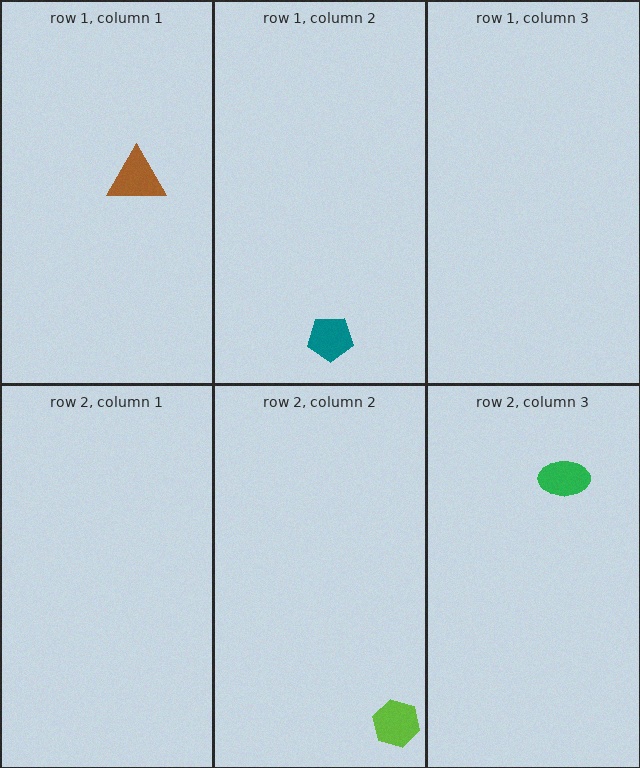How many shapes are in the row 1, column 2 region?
1.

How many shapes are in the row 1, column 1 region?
1.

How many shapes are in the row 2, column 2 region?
1.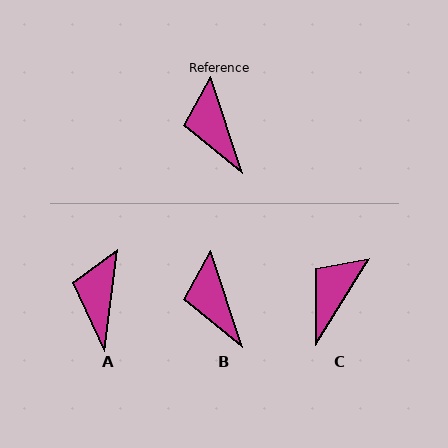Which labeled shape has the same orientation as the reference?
B.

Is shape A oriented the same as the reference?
No, it is off by about 25 degrees.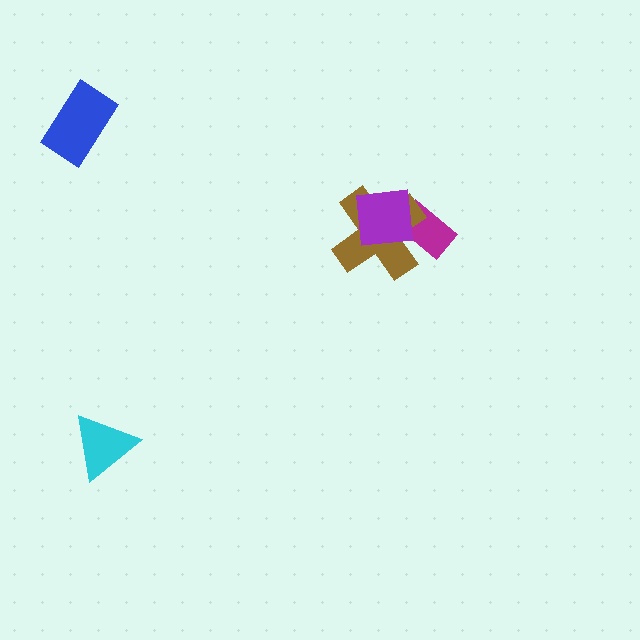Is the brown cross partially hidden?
Yes, it is partially covered by another shape.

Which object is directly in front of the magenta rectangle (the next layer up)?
The brown cross is directly in front of the magenta rectangle.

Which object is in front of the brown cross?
The purple square is in front of the brown cross.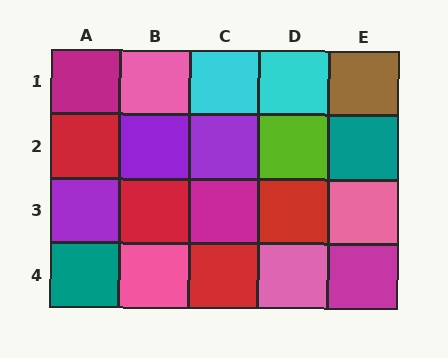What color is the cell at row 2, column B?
Purple.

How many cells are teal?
2 cells are teal.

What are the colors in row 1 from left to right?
Magenta, pink, cyan, cyan, brown.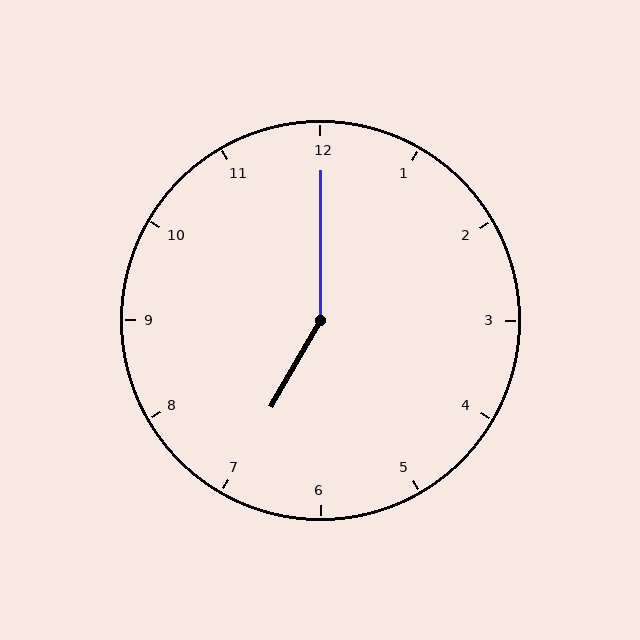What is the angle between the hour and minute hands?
Approximately 150 degrees.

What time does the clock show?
7:00.